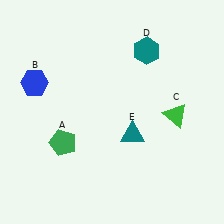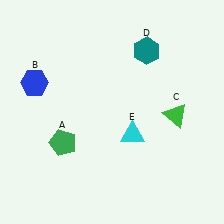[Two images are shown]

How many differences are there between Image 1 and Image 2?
There is 1 difference between the two images.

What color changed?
The triangle (E) changed from teal in Image 1 to cyan in Image 2.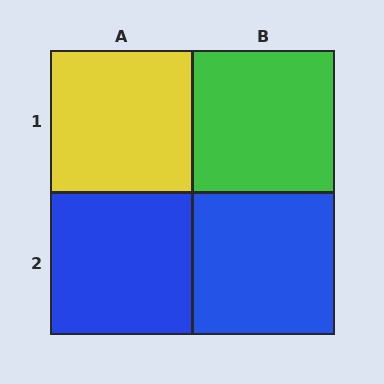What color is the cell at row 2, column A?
Blue.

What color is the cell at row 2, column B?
Blue.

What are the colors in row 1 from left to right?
Yellow, green.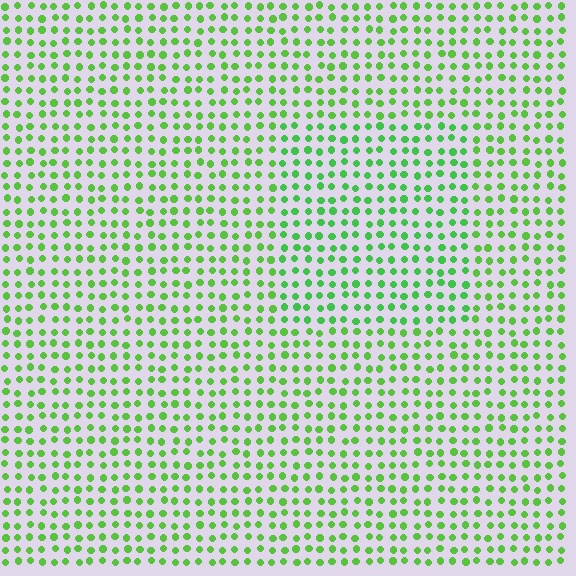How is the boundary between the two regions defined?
The boundary is defined purely by a slight shift in hue (about 17 degrees). Spacing, size, and orientation are identical on both sides.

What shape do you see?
I see a rectangle.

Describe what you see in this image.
The image is filled with small lime elements in a uniform arrangement. A rectangle-shaped region is visible where the elements are tinted to a slightly different hue, forming a subtle color boundary.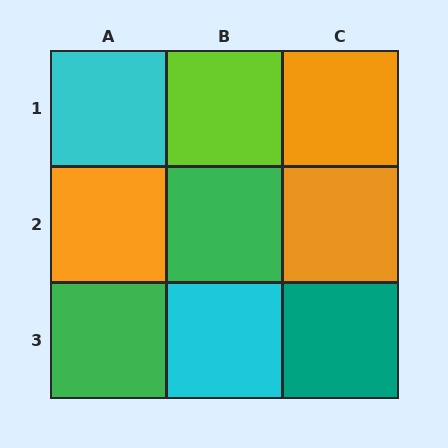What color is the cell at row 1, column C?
Orange.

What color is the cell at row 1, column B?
Lime.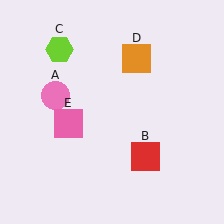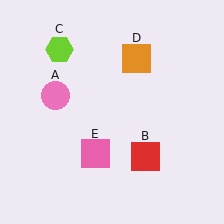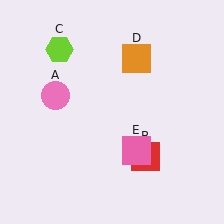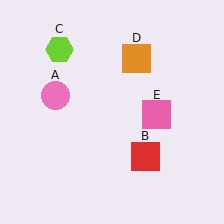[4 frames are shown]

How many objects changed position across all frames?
1 object changed position: pink square (object E).